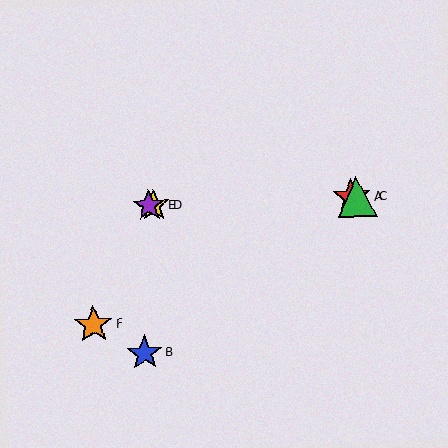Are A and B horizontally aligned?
No, A is at y≈197 and B is at y≈353.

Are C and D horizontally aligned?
Yes, both are at y≈197.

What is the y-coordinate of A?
Object A is at y≈197.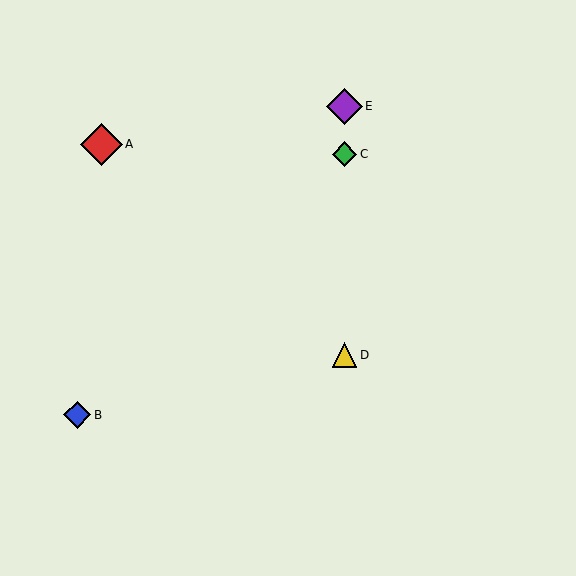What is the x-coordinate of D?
Object D is at x≈345.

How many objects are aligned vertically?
3 objects (C, D, E) are aligned vertically.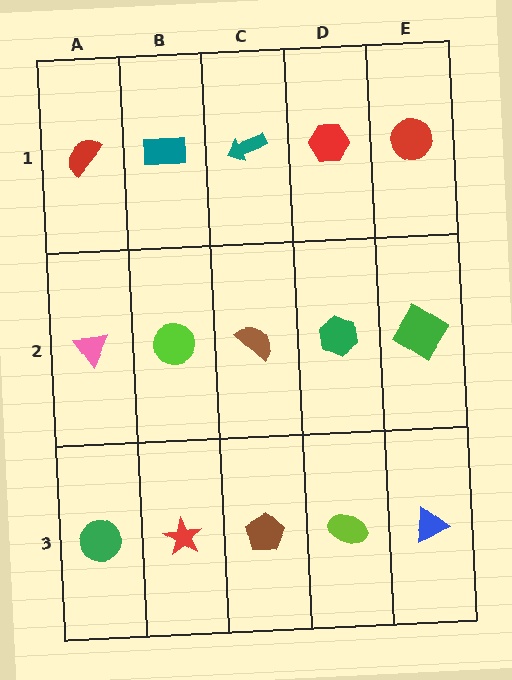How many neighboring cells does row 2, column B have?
4.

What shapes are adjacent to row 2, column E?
A red circle (row 1, column E), a blue triangle (row 3, column E), a green hexagon (row 2, column D).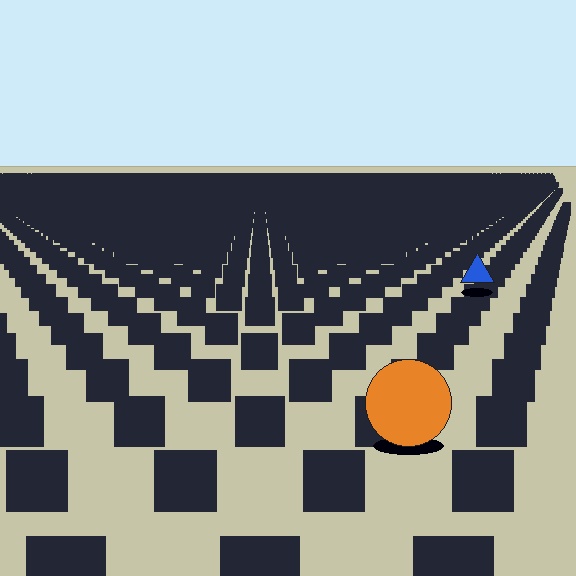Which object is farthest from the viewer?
The blue triangle is farthest from the viewer. It appears smaller and the ground texture around it is denser.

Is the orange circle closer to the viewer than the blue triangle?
Yes. The orange circle is closer — you can tell from the texture gradient: the ground texture is coarser near it.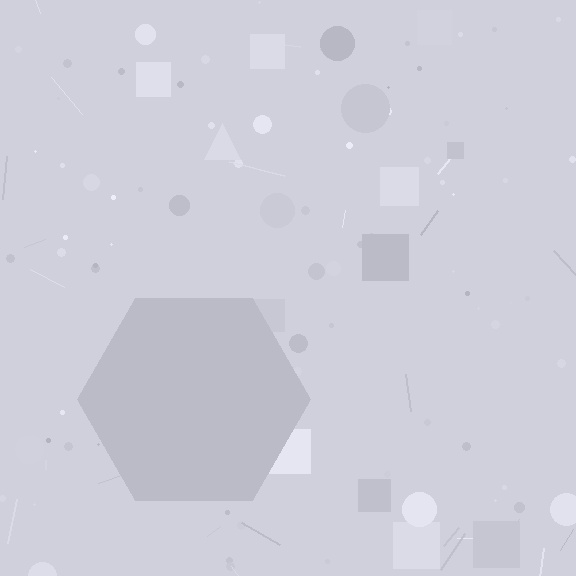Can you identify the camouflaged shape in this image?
The camouflaged shape is a hexagon.